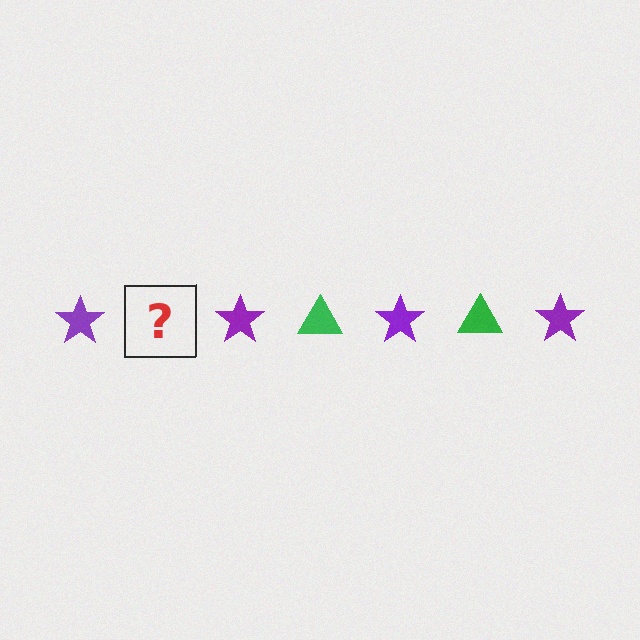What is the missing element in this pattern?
The missing element is a green triangle.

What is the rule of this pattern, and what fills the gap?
The rule is that the pattern alternates between purple star and green triangle. The gap should be filled with a green triangle.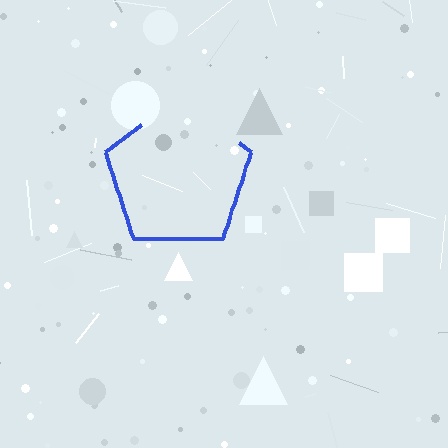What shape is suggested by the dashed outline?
The dashed outline suggests a pentagon.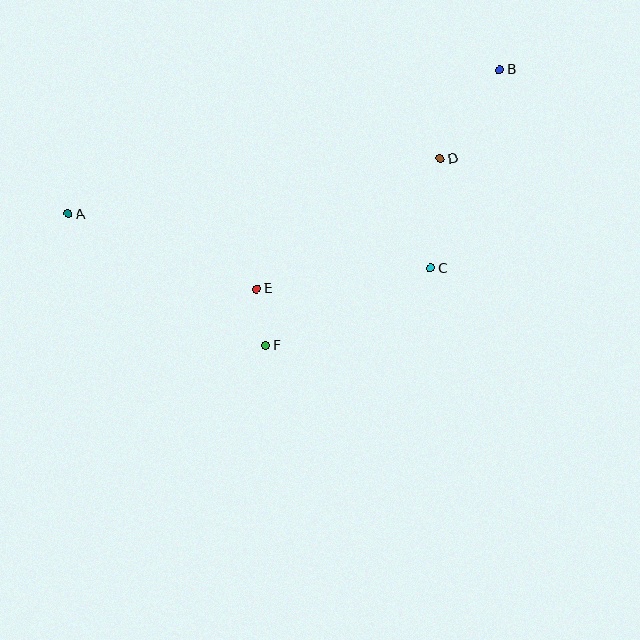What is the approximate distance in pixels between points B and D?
The distance between B and D is approximately 107 pixels.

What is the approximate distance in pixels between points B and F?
The distance between B and F is approximately 362 pixels.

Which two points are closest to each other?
Points E and F are closest to each other.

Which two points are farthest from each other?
Points A and B are farthest from each other.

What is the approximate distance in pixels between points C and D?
The distance between C and D is approximately 110 pixels.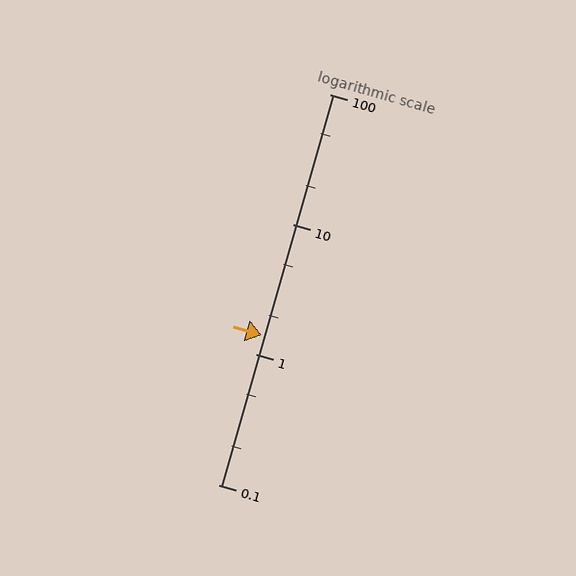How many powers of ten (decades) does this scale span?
The scale spans 3 decades, from 0.1 to 100.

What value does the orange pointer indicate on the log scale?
The pointer indicates approximately 1.4.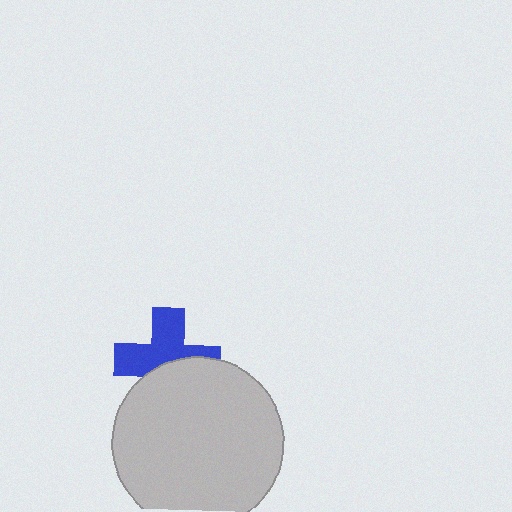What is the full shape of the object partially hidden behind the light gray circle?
The partially hidden object is a blue cross.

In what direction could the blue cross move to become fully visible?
The blue cross could move up. That would shift it out from behind the light gray circle entirely.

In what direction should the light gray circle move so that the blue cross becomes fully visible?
The light gray circle should move down. That is the shortest direction to clear the overlap and leave the blue cross fully visible.